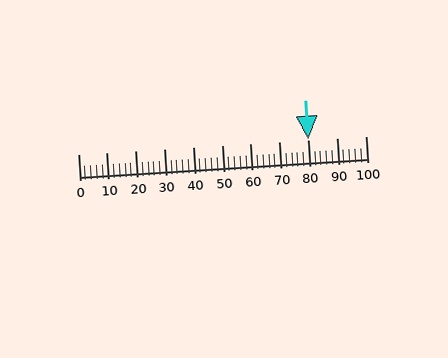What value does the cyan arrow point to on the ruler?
The cyan arrow points to approximately 80.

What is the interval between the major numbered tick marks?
The major tick marks are spaced 10 units apart.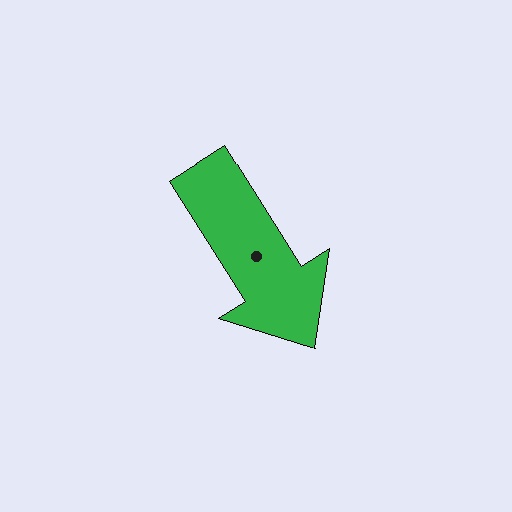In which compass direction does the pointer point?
Southeast.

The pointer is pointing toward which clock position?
Roughly 5 o'clock.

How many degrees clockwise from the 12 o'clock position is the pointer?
Approximately 148 degrees.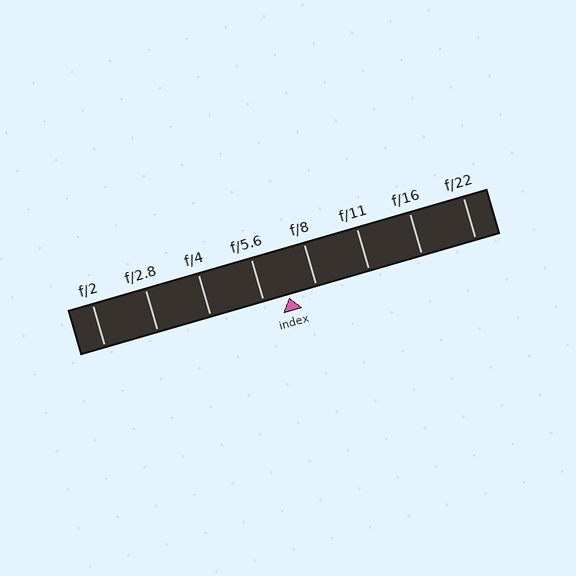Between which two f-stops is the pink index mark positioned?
The index mark is between f/5.6 and f/8.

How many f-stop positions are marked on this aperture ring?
There are 8 f-stop positions marked.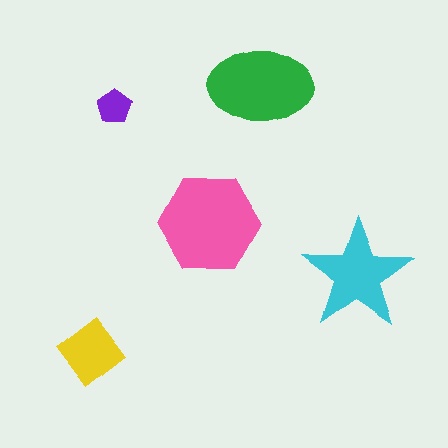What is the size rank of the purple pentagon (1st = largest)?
5th.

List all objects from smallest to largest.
The purple pentagon, the yellow diamond, the cyan star, the green ellipse, the pink hexagon.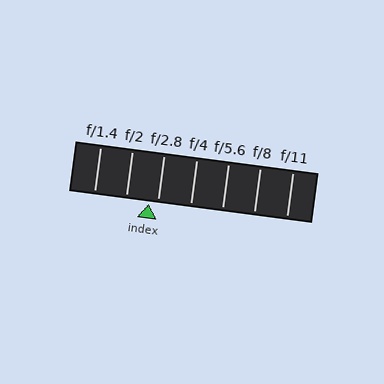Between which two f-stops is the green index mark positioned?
The index mark is between f/2 and f/2.8.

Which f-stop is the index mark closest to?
The index mark is closest to f/2.8.